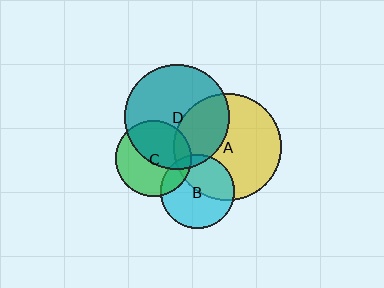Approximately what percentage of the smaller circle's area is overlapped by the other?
Approximately 10%.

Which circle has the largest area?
Circle A (yellow).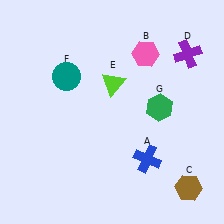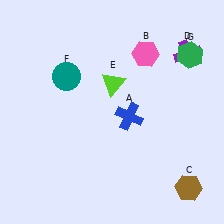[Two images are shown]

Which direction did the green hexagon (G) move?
The green hexagon (G) moved up.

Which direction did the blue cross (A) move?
The blue cross (A) moved up.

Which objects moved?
The objects that moved are: the blue cross (A), the green hexagon (G).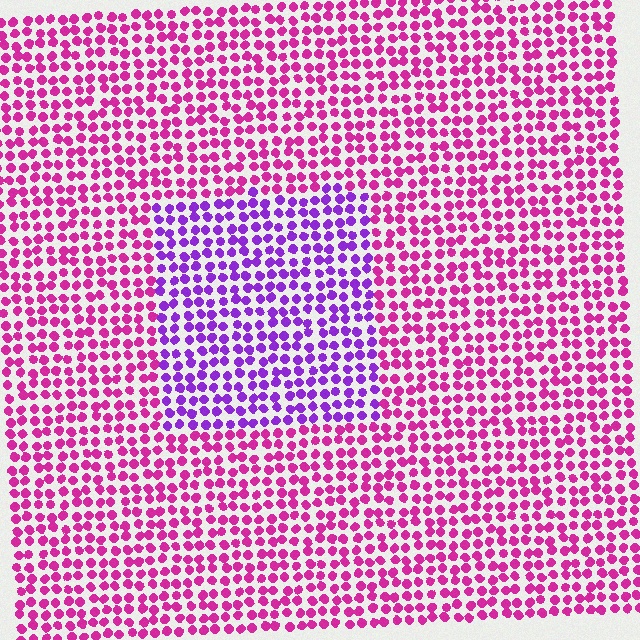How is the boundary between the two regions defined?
The boundary is defined purely by a slight shift in hue (about 43 degrees). Spacing, size, and orientation are identical on both sides.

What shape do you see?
I see a rectangle.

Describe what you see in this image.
The image is filled with small magenta elements in a uniform arrangement. A rectangle-shaped region is visible where the elements are tinted to a slightly different hue, forming a subtle color boundary.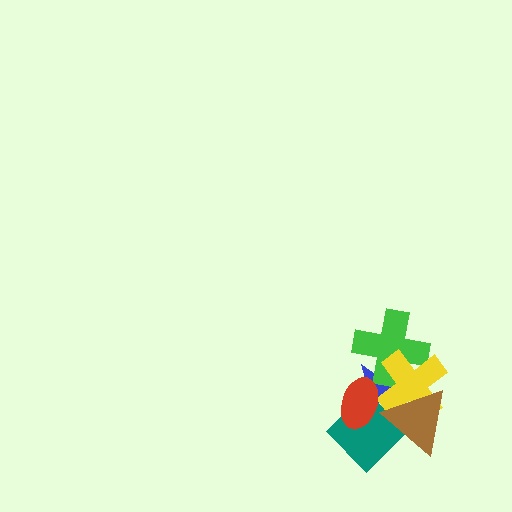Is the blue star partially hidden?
Yes, it is partially covered by another shape.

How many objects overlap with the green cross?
2 objects overlap with the green cross.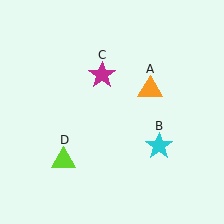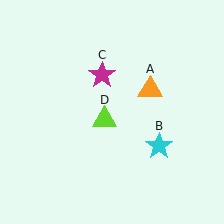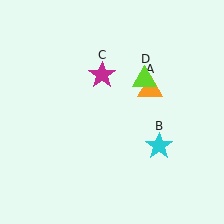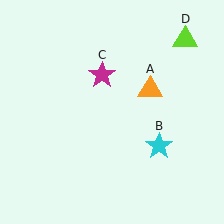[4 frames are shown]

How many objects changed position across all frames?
1 object changed position: lime triangle (object D).